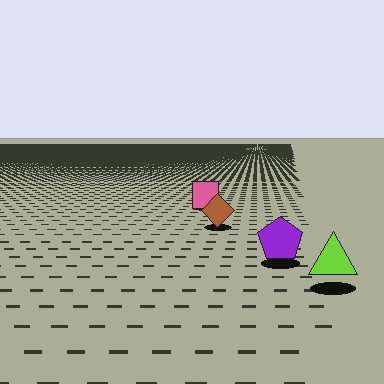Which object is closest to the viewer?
The lime triangle is closest. The texture marks near it are larger and more spread out.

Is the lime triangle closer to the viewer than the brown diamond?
Yes. The lime triangle is closer — you can tell from the texture gradient: the ground texture is coarser near it.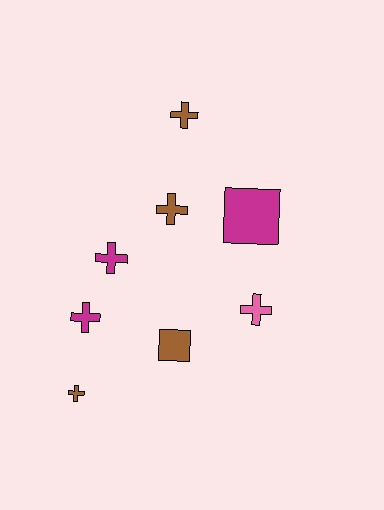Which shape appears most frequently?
Cross, with 6 objects.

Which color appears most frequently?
Brown, with 4 objects.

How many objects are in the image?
There are 8 objects.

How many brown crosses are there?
There are 3 brown crosses.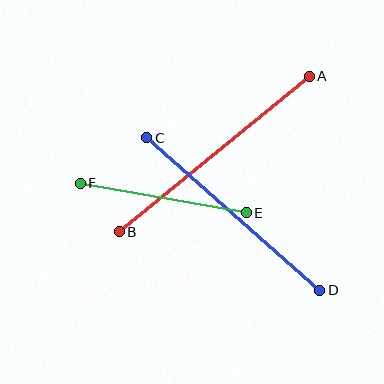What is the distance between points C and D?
The distance is approximately 231 pixels.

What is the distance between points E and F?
The distance is approximately 169 pixels.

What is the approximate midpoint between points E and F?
The midpoint is at approximately (163, 198) pixels.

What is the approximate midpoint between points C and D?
The midpoint is at approximately (233, 214) pixels.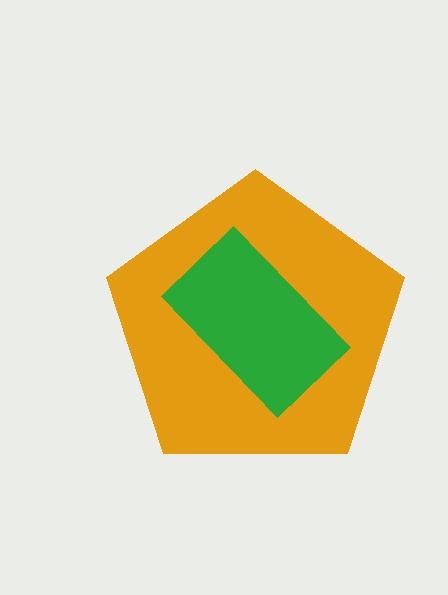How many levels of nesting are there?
2.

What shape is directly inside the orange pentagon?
The green rectangle.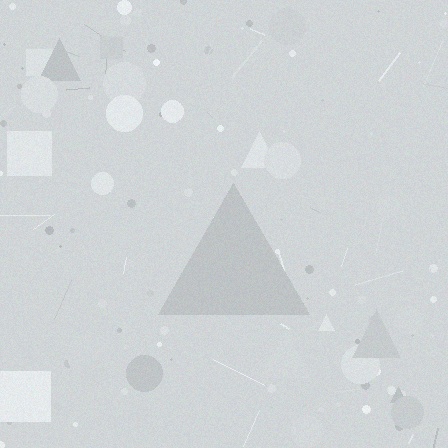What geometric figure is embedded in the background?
A triangle is embedded in the background.